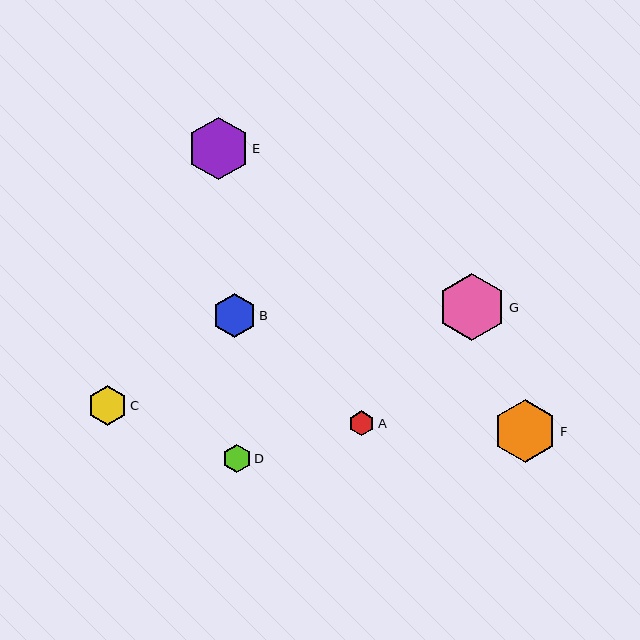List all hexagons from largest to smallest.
From largest to smallest: G, F, E, B, C, D, A.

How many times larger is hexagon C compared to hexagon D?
Hexagon C is approximately 1.4 times the size of hexagon D.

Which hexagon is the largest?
Hexagon G is the largest with a size of approximately 68 pixels.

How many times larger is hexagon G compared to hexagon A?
Hexagon G is approximately 2.7 times the size of hexagon A.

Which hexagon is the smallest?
Hexagon A is the smallest with a size of approximately 25 pixels.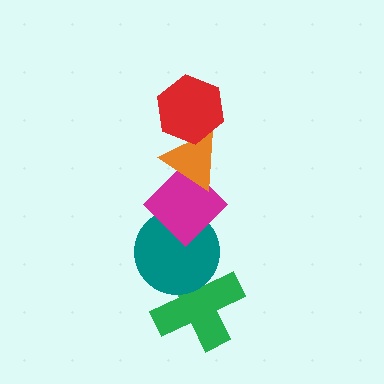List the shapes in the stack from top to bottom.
From top to bottom: the red hexagon, the orange triangle, the magenta diamond, the teal circle, the green cross.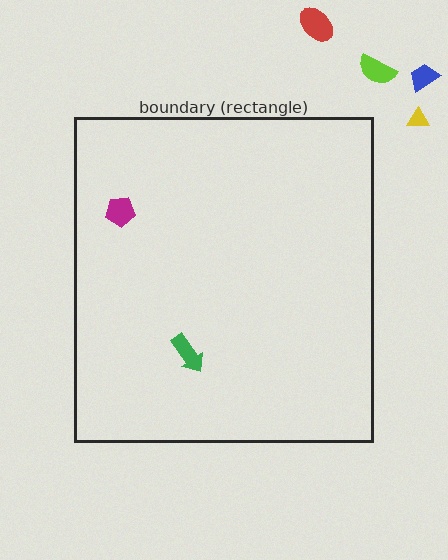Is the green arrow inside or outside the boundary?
Inside.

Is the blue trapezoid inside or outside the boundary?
Outside.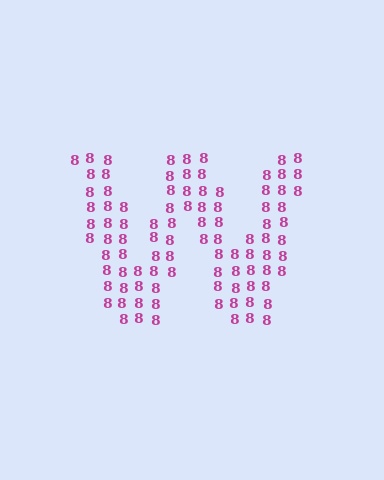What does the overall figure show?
The overall figure shows the letter W.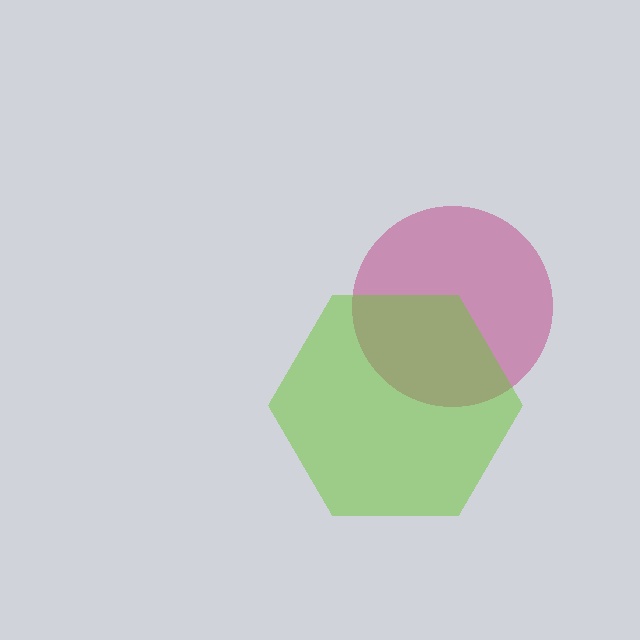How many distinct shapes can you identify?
There are 2 distinct shapes: a magenta circle, a lime hexagon.